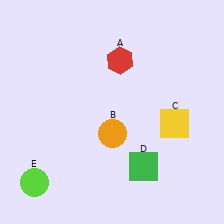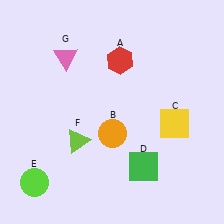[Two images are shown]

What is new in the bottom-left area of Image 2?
A lime triangle (F) was added in the bottom-left area of Image 2.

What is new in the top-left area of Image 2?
A pink triangle (G) was added in the top-left area of Image 2.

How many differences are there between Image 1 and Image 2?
There are 2 differences between the two images.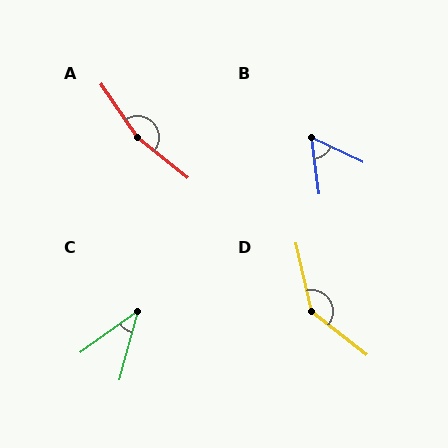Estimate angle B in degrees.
Approximately 57 degrees.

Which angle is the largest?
A, at approximately 164 degrees.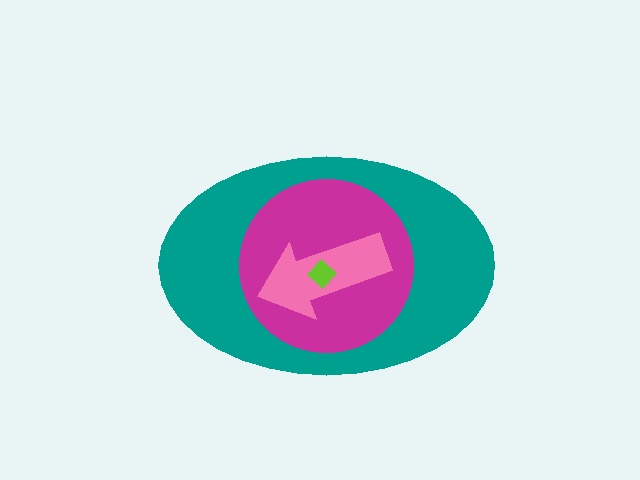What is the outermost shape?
The teal ellipse.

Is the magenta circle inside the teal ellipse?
Yes.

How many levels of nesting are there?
4.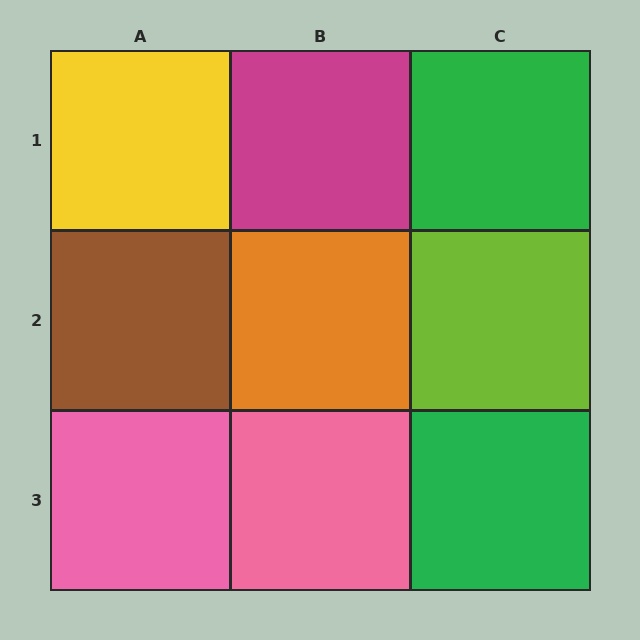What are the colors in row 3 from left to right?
Pink, pink, green.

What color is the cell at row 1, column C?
Green.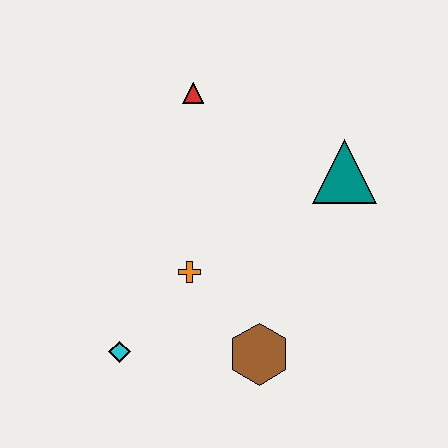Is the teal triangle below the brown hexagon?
No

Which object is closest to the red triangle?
The teal triangle is closest to the red triangle.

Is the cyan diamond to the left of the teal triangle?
Yes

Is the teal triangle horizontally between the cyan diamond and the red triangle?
No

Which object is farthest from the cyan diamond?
The teal triangle is farthest from the cyan diamond.